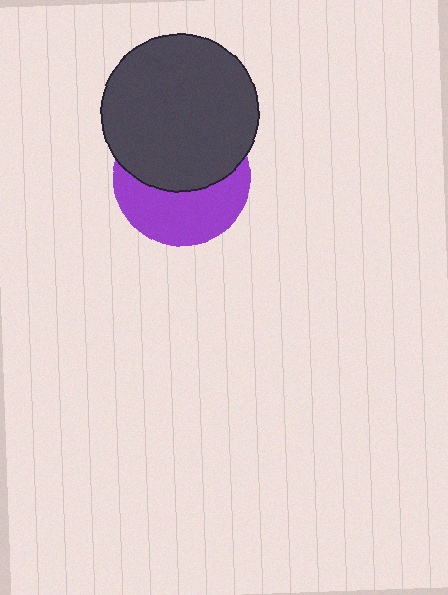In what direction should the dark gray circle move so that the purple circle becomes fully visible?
The dark gray circle should move up. That is the shortest direction to clear the overlap and leave the purple circle fully visible.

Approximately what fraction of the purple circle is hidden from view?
Roughly 53% of the purple circle is hidden behind the dark gray circle.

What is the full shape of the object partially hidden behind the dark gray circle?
The partially hidden object is a purple circle.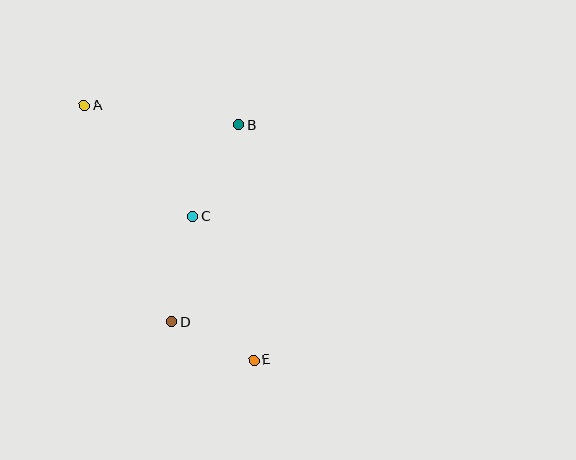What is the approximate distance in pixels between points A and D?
The distance between A and D is approximately 234 pixels.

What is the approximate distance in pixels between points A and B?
The distance between A and B is approximately 156 pixels.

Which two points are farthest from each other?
Points A and E are farthest from each other.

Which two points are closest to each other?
Points D and E are closest to each other.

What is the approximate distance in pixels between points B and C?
The distance between B and C is approximately 103 pixels.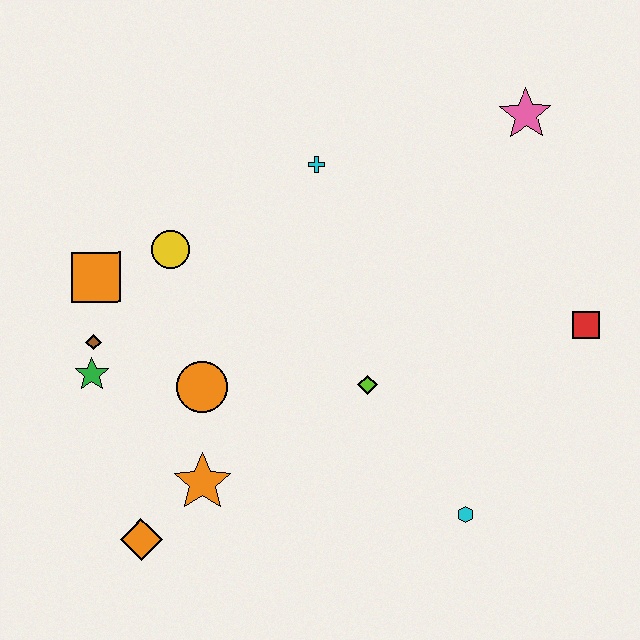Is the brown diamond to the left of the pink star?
Yes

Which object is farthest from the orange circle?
The pink star is farthest from the orange circle.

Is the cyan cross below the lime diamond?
No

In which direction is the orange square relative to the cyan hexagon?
The orange square is to the left of the cyan hexagon.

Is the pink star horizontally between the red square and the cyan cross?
Yes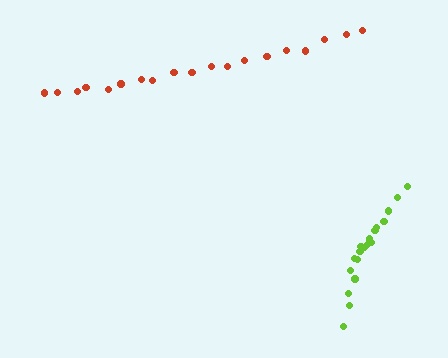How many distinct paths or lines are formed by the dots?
There are 2 distinct paths.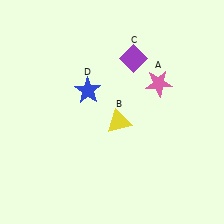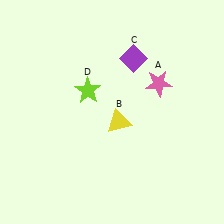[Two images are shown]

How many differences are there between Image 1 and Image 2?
There is 1 difference between the two images.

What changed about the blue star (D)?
In Image 1, D is blue. In Image 2, it changed to lime.